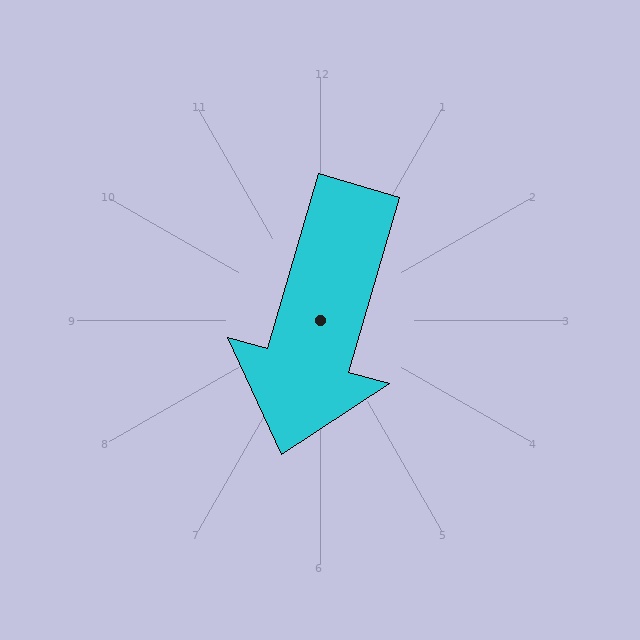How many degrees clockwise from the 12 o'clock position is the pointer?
Approximately 196 degrees.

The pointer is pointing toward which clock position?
Roughly 7 o'clock.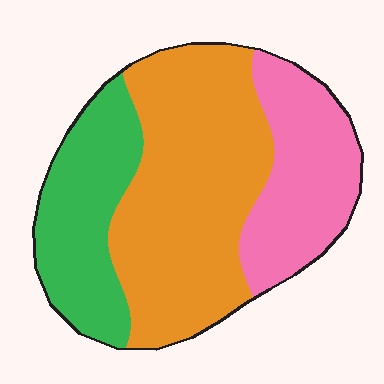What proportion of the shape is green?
Green covers 25% of the shape.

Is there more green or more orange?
Orange.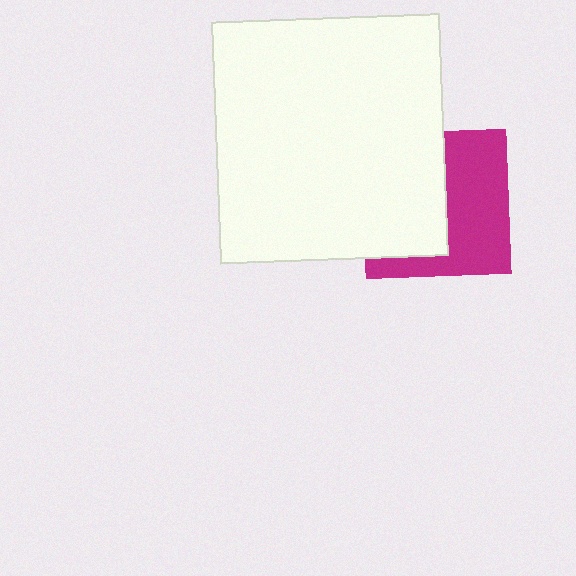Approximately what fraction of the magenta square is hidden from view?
Roughly 50% of the magenta square is hidden behind the white rectangle.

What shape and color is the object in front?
The object in front is a white rectangle.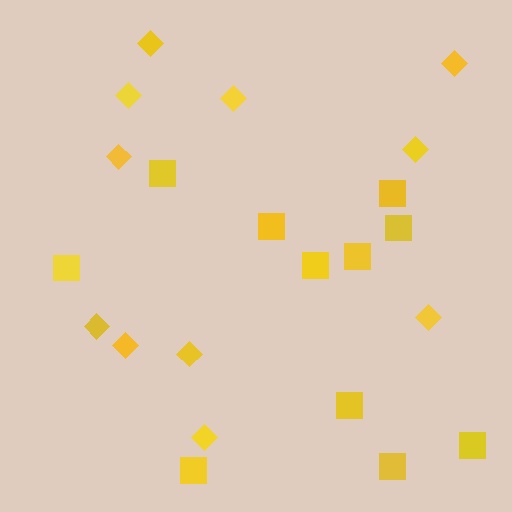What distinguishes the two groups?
There are 2 groups: one group of squares (11) and one group of diamonds (11).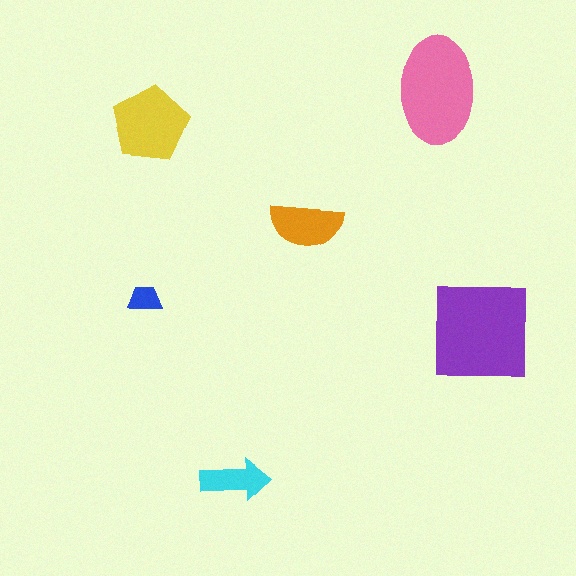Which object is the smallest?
The blue trapezoid.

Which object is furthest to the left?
The blue trapezoid is leftmost.